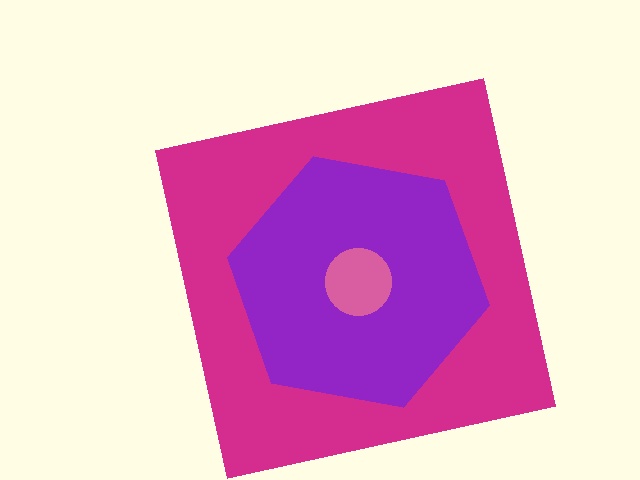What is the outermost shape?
The magenta square.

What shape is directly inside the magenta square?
The purple hexagon.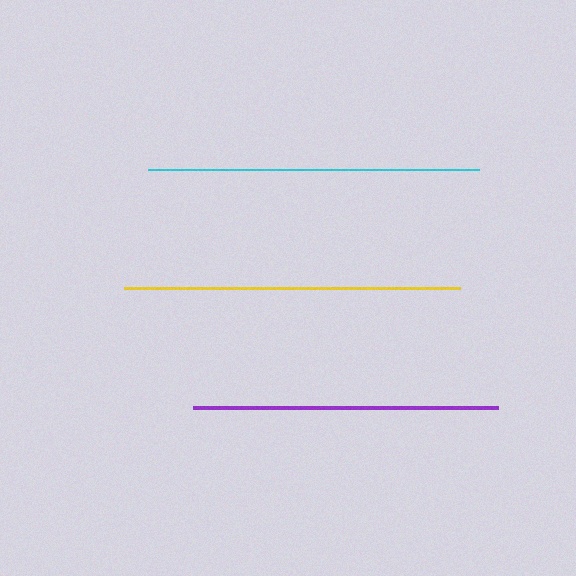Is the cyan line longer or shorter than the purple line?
The cyan line is longer than the purple line.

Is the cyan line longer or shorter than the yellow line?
The yellow line is longer than the cyan line.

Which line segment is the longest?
The yellow line is the longest at approximately 335 pixels.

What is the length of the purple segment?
The purple segment is approximately 306 pixels long.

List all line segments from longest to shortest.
From longest to shortest: yellow, cyan, purple.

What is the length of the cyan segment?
The cyan segment is approximately 331 pixels long.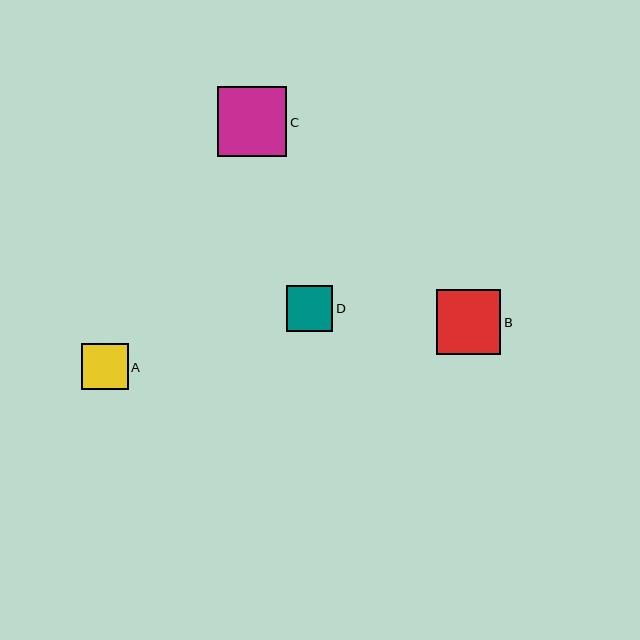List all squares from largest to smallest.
From largest to smallest: C, B, A, D.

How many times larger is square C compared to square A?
Square C is approximately 1.5 times the size of square A.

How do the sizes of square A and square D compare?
Square A and square D are approximately the same size.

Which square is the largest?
Square C is the largest with a size of approximately 70 pixels.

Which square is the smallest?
Square D is the smallest with a size of approximately 46 pixels.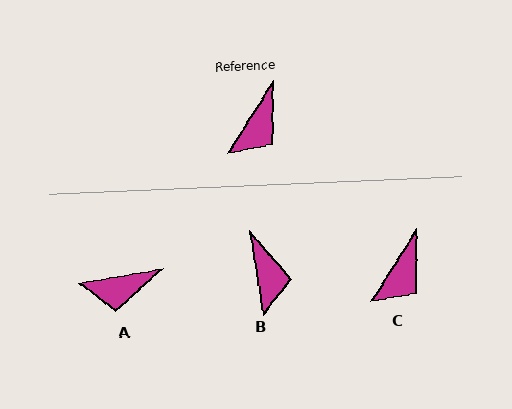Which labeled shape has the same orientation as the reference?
C.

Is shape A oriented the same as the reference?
No, it is off by about 47 degrees.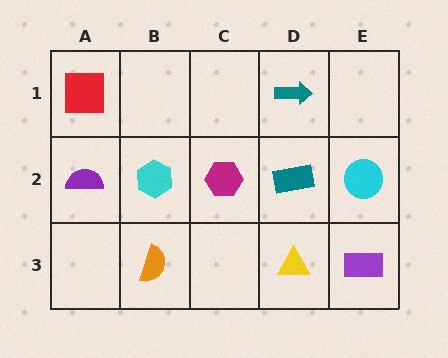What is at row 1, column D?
A teal arrow.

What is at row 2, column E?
A cyan circle.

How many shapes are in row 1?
2 shapes.